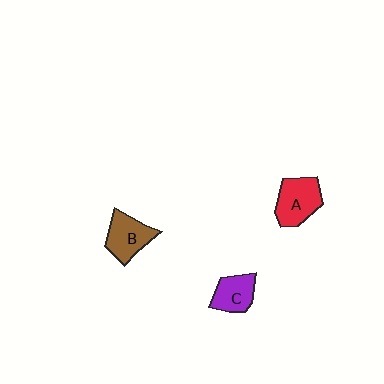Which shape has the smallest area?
Shape C (purple).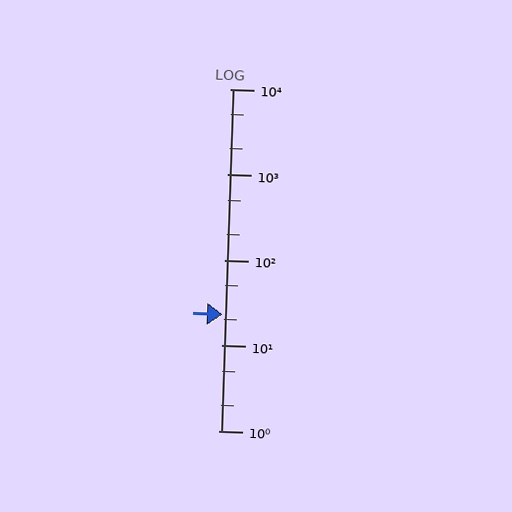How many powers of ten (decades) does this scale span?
The scale spans 4 decades, from 1 to 10000.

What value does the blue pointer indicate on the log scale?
The pointer indicates approximately 23.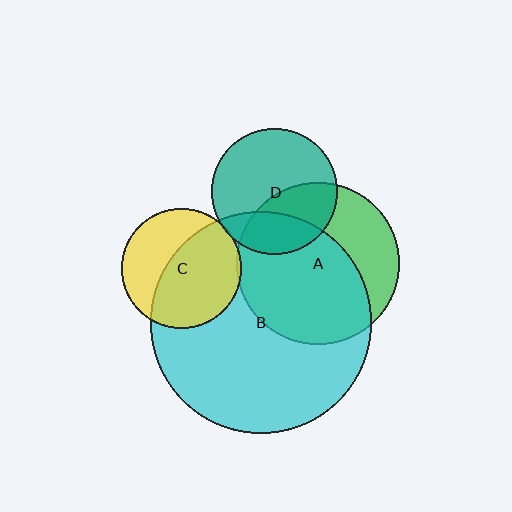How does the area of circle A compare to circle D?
Approximately 1.6 times.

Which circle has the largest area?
Circle B (cyan).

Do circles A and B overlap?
Yes.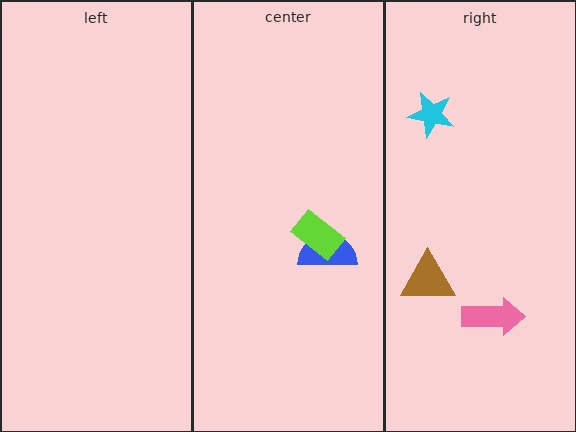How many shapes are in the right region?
3.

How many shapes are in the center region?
2.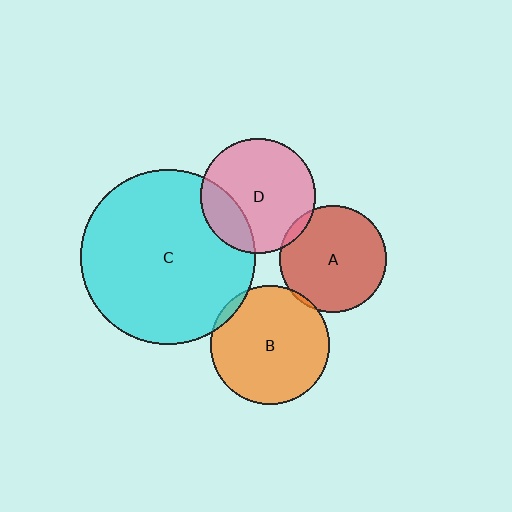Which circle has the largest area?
Circle C (cyan).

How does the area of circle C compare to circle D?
Approximately 2.3 times.